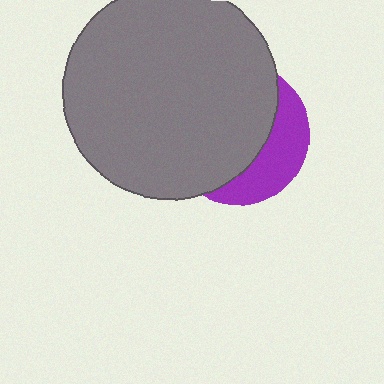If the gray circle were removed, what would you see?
You would see the complete purple circle.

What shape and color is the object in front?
The object in front is a gray circle.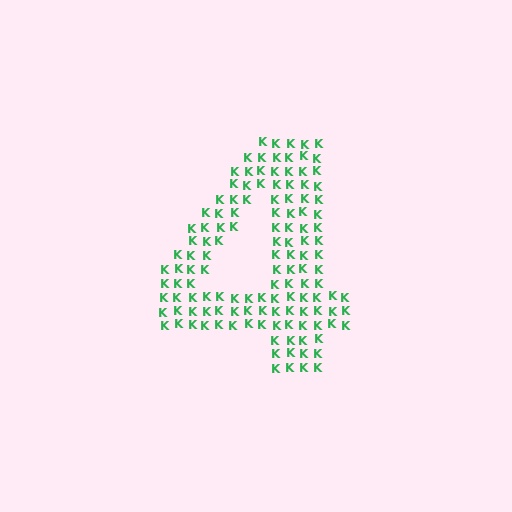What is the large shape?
The large shape is the digit 4.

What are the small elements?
The small elements are letter K's.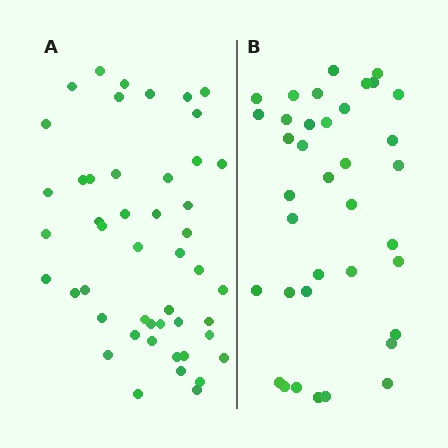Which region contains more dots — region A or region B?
Region A (the left region) has more dots.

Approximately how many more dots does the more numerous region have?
Region A has roughly 12 or so more dots than region B.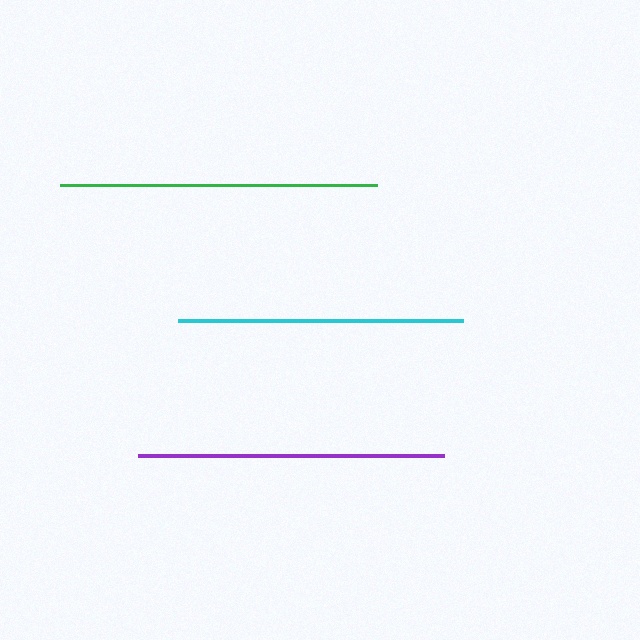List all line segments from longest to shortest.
From longest to shortest: green, purple, cyan.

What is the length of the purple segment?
The purple segment is approximately 306 pixels long.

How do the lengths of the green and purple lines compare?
The green and purple lines are approximately the same length.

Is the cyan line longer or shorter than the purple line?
The purple line is longer than the cyan line.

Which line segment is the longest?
The green line is the longest at approximately 317 pixels.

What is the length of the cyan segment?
The cyan segment is approximately 284 pixels long.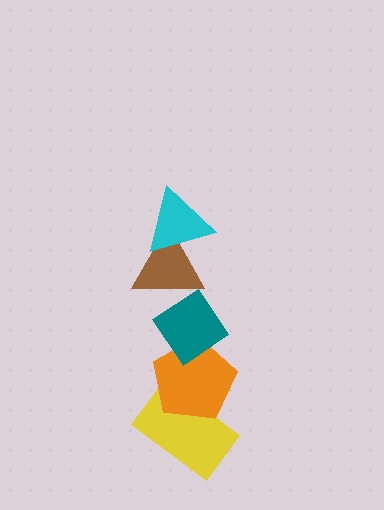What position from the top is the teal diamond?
The teal diamond is 3rd from the top.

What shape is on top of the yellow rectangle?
The orange pentagon is on top of the yellow rectangle.